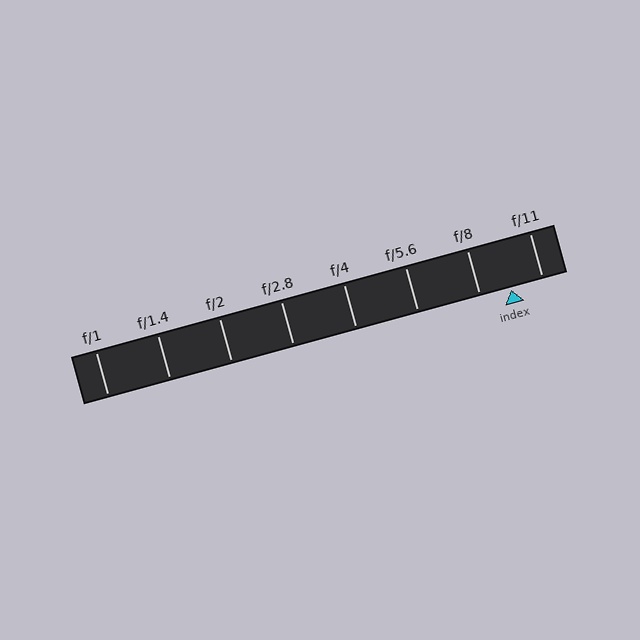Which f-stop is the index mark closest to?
The index mark is closest to f/8.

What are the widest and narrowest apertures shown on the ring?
The widest aperture shown is f/1 and the narrowest is f/11.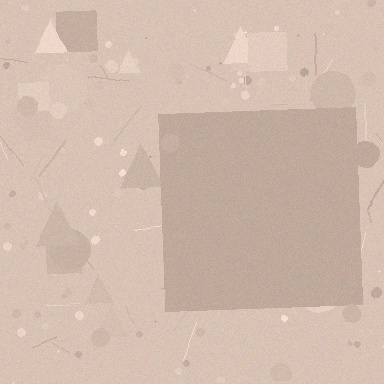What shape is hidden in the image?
A square is hidden in the image.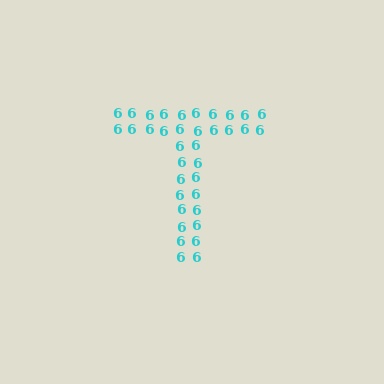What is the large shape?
The large shape is the letter T.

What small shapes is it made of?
It is made of small digit 6's.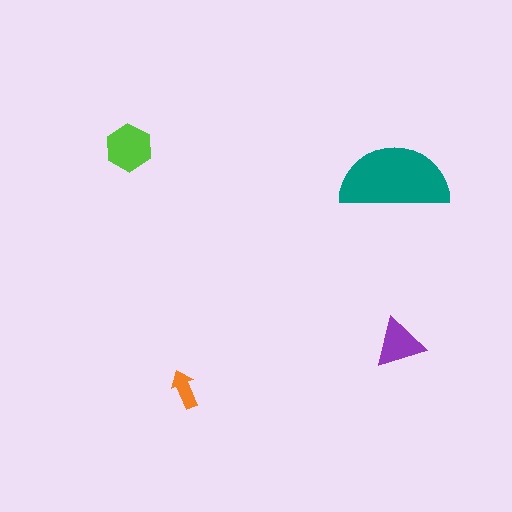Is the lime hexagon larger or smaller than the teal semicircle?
Smaller.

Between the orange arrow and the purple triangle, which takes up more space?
The purple triangle.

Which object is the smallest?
The orange arrow.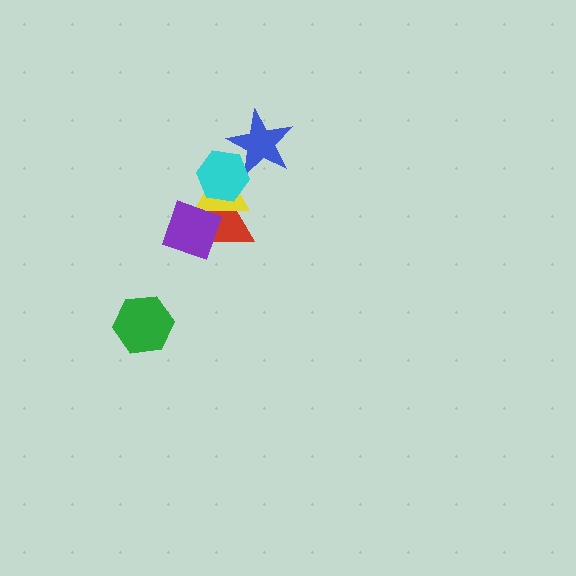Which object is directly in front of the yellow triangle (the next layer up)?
The cyan hexagon is directly in front of the yellow triangle.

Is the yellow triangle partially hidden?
Yes, it is partially covered by another shape.